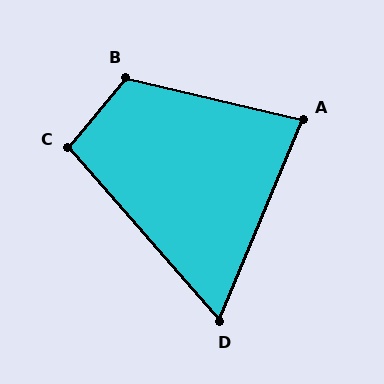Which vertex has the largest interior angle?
B, at approximately 116 degrees.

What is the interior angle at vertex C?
Approximately 99 degrees (obtuse).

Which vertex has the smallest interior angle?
D, at approximately 64 degrees.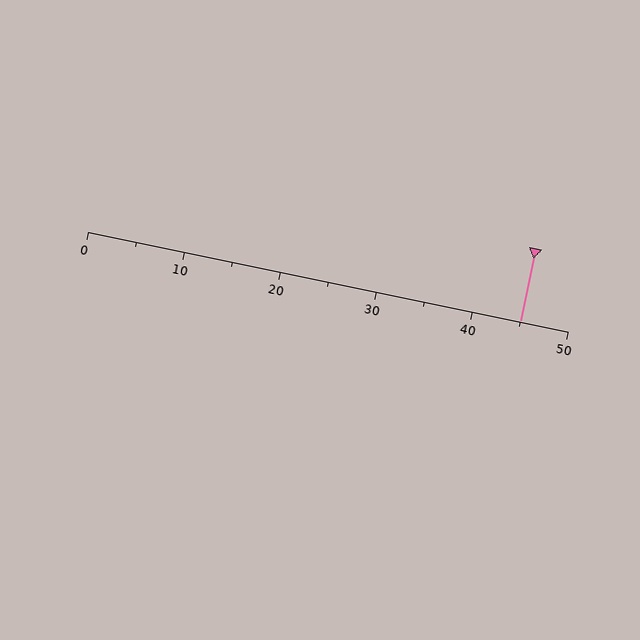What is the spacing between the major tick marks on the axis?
The major ticks are spaced 10 apart.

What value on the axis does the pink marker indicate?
The marker indicates approximately 45.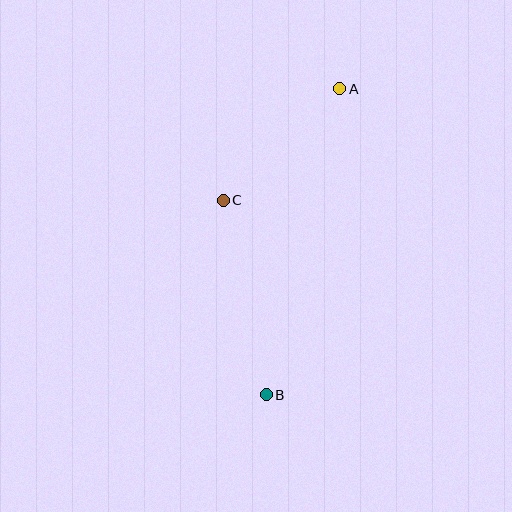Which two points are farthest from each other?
Points A and B are farthest from each other.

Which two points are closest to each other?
Points A and C are closest to each other.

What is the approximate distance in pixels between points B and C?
The distance between B and C is approximately 199 pixels.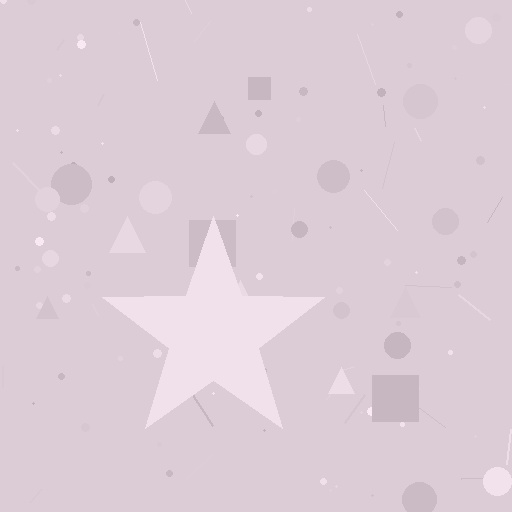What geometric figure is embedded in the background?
A star is embedded in the background.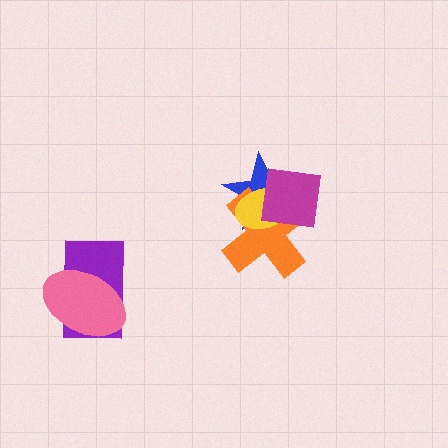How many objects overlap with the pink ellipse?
1 object overlaps with the pink ellipse.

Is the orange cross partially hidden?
Yes, it is partially covered by another shape.